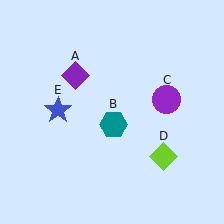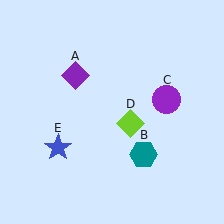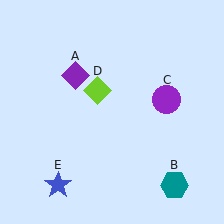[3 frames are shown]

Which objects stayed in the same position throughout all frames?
Purple diamond (object A) and purple circle (object C) remained stationary.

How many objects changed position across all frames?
3 objects changed position: teal hexagon (object B), lime diamond (object D), blue star (object E).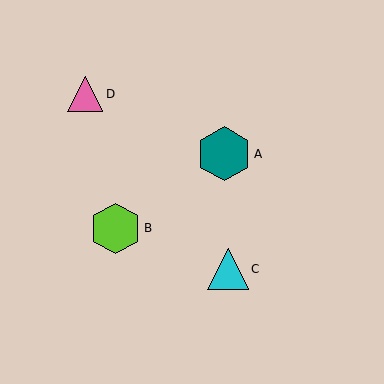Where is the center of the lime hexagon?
The center of the lime hexagon is at (116, 229).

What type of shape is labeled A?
Shape A is a teal hexagon.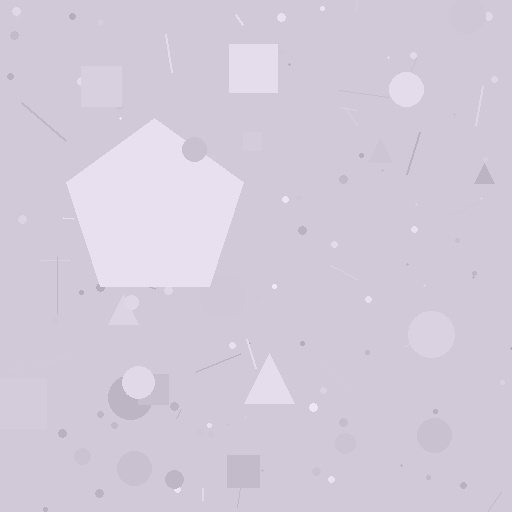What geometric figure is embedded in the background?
A pentagon is embedded in the background.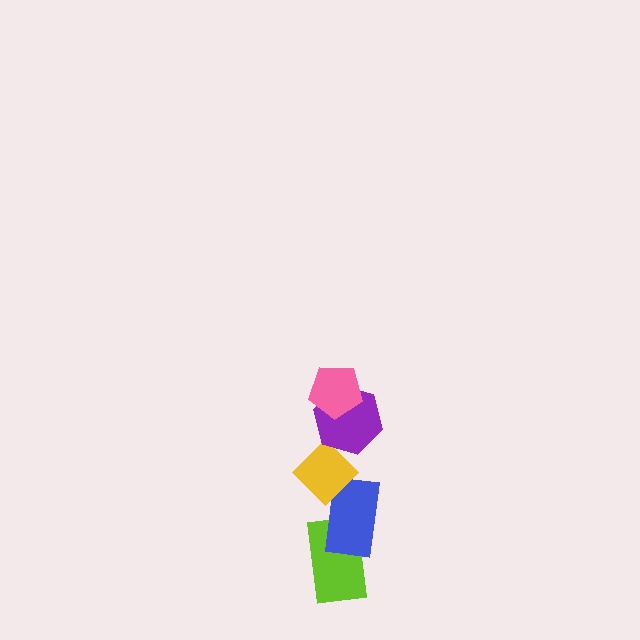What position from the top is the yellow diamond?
The yellow diamond is 3rd from the top.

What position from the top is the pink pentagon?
The pink pentagon is 1st from the top.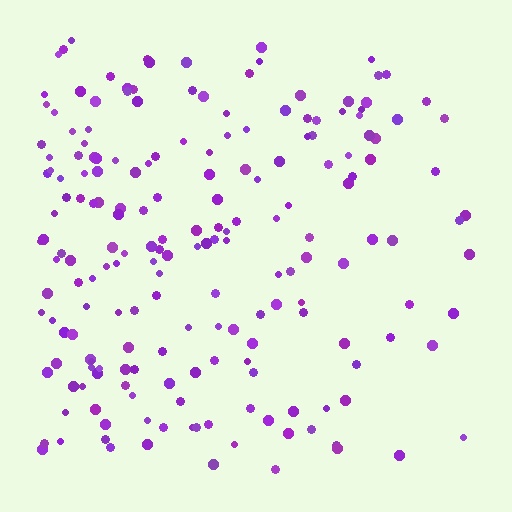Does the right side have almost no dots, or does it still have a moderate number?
Still a moderate number, just noticeably fewer than the left.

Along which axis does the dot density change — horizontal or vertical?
Horizontal.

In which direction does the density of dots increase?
From right to left, with the left side densest.